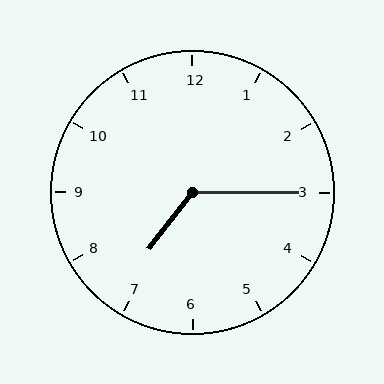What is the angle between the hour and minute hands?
Approximately 128 degrees.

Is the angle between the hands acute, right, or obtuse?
It is obtuse.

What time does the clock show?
7:15.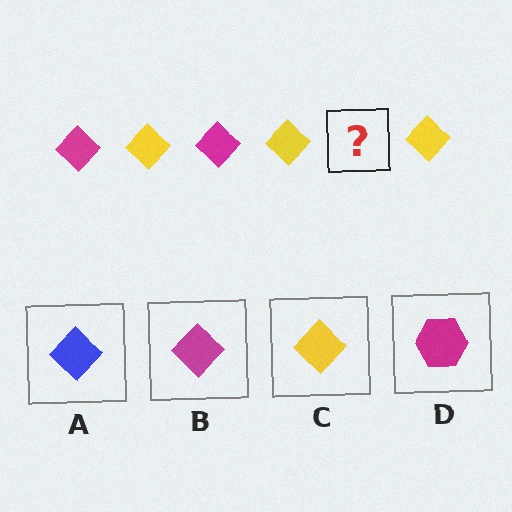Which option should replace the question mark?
Option B.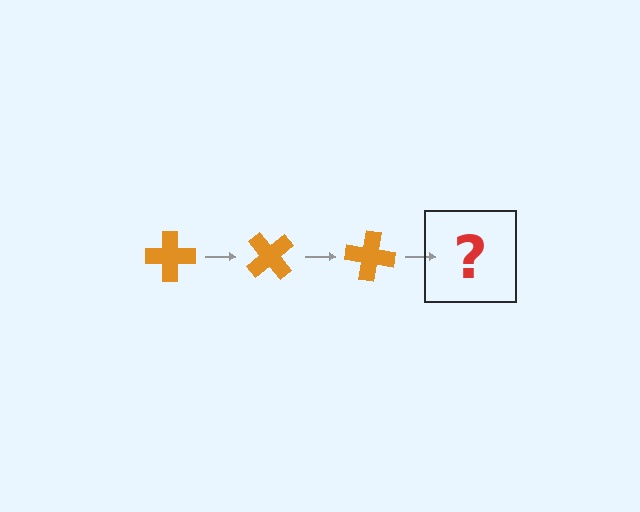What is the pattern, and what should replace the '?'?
The pattern is that the cross rotates 50 degrees each step. The '?' should be an orange cross rotated 150 degrees.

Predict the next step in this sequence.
The next step is an orange cross rotated 150 degrees.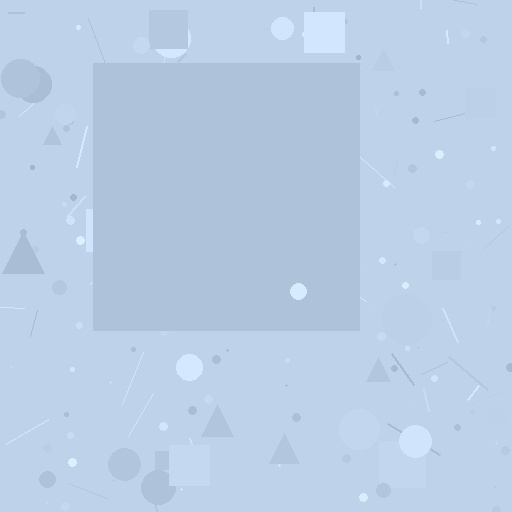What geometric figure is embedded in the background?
A square is embedded in the background.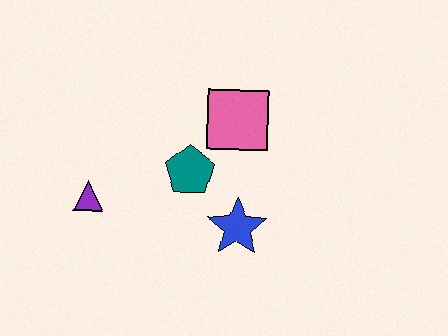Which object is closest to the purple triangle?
The teal pentagon is closest to the purple triangle.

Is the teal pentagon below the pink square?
Yes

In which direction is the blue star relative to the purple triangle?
The blue star is to the right of the purple triangle.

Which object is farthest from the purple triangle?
The pink square is farthest from the purple triangle.